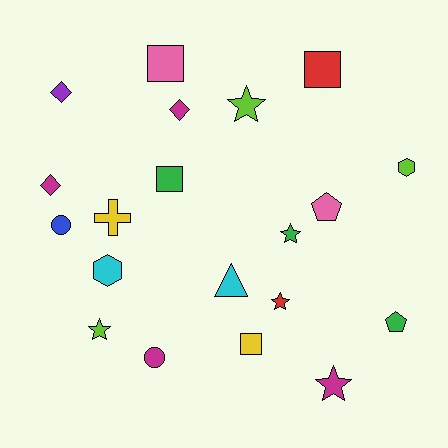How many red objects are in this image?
There are 2 red objects.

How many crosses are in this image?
There is 1 cross.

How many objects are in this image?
There are 20 objects.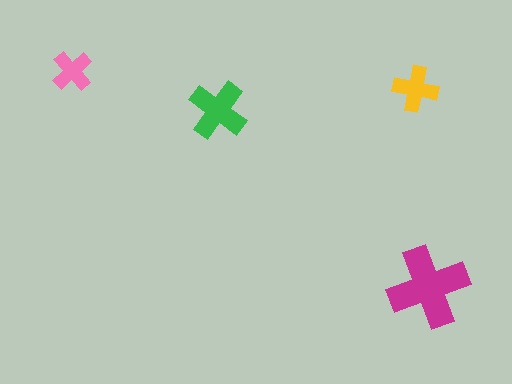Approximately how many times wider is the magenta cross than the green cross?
About 1.5 times wider.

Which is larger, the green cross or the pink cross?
The green one.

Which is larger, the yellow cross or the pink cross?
The yellow one.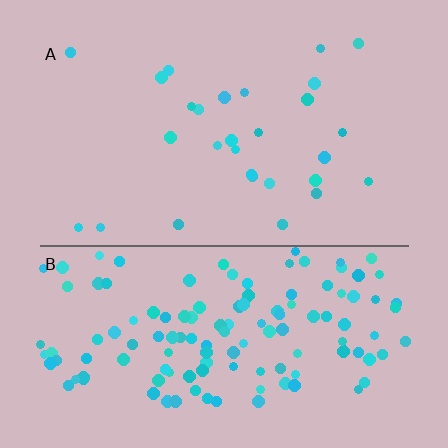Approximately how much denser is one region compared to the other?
Approximately 4.6× — region B over region A.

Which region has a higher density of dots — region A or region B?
B (the bottom).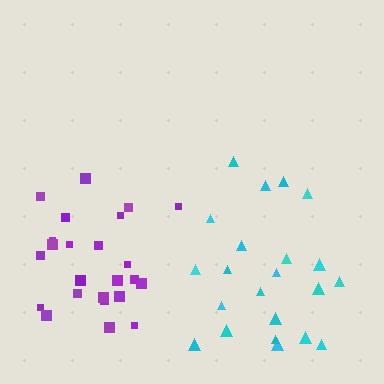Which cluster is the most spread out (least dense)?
Cyan.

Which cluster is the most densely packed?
Purple.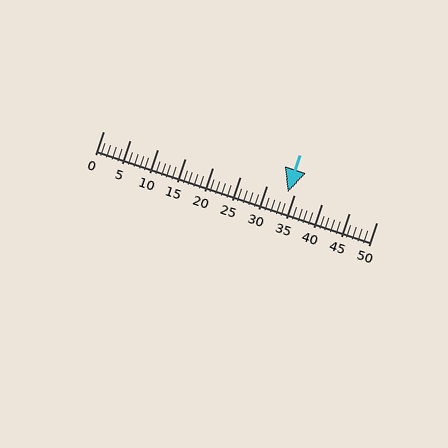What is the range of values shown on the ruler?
The ruler shows values from 0 to 50.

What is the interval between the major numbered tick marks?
The major tick marks are spaced 5 units apart.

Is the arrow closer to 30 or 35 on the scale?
The arrow is closer to 35.